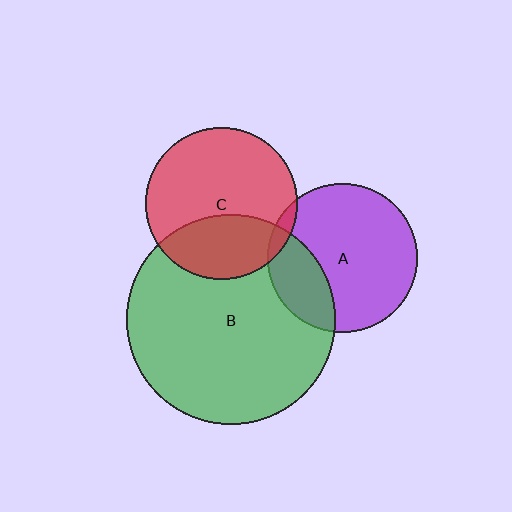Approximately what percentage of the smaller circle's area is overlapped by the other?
Approximately 35%.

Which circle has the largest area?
Circle B (green).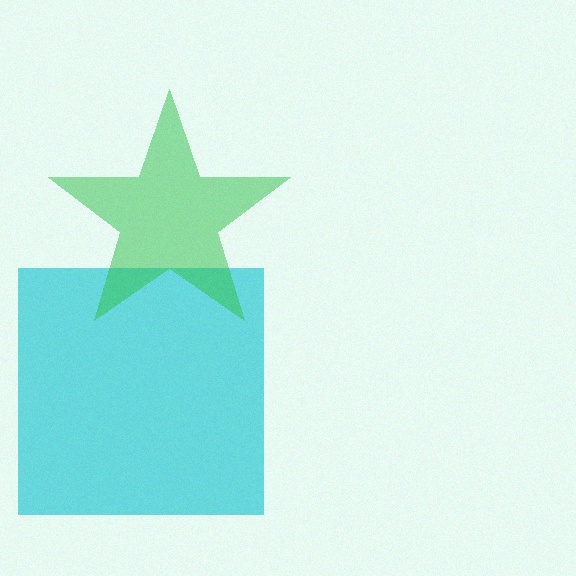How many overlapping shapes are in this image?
There are 2 overlapping shapes in the image.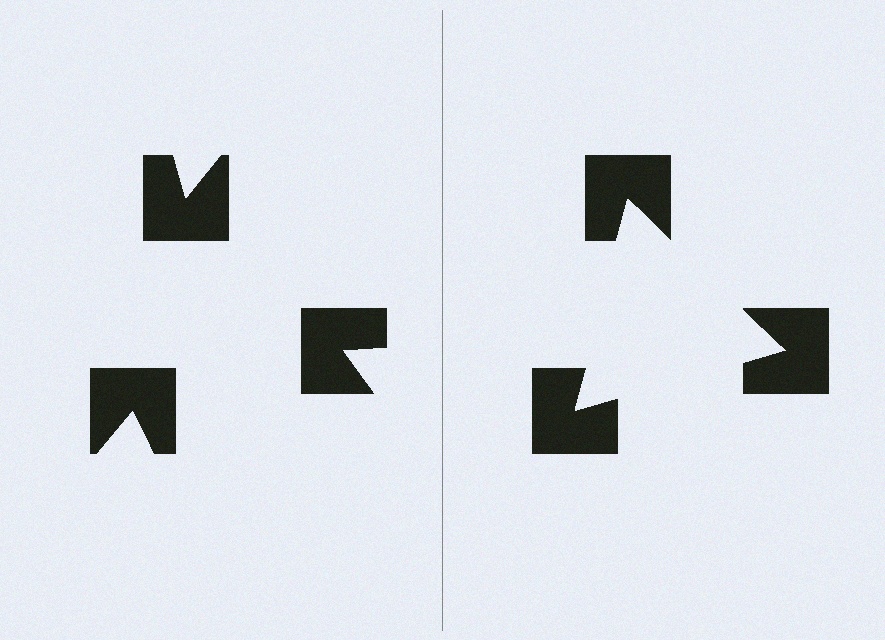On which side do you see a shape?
An illusory triangle appears on the right side. On the left side the wedge cuts are rotated, so no coherent shape forms.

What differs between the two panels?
The notched squares are positioned identically on both sides; only the wedge orientations differ. On the right they align to a triangle; on the left they are misaligned.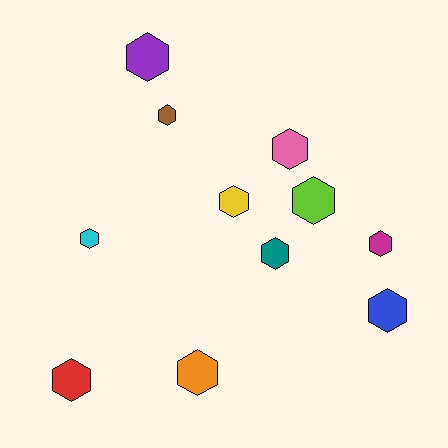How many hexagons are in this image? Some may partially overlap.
There are 11 hexagons.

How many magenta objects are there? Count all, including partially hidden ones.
There is 1 magenta object.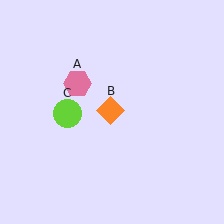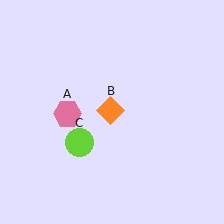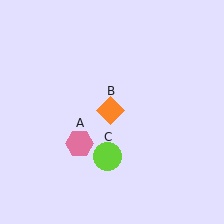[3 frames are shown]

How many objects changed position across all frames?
2 objects changed position: pink hexagon (object A), lime circle (object C).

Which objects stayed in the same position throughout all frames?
Orange diamond (object B) remained stationary.